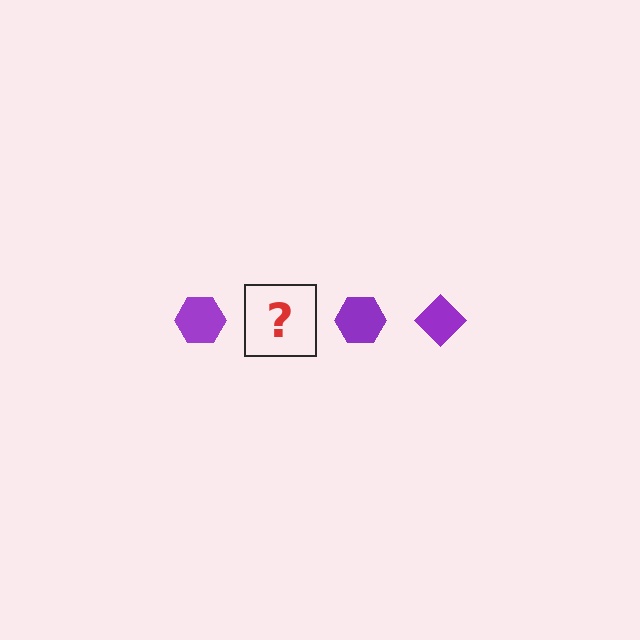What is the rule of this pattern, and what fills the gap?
The rule is that the pattern cycles through hexagon, diamond shapes in purple. The gap should be filled with a purple diamond.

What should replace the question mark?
The question mark should be replaced with a purple diamond.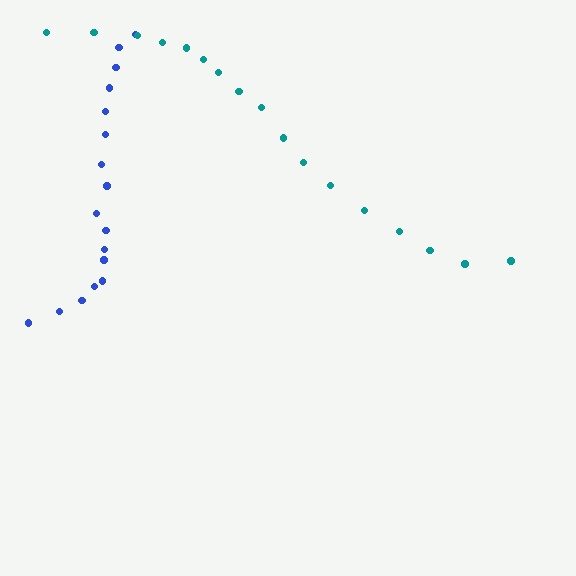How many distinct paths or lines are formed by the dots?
There are 2 distinct paths.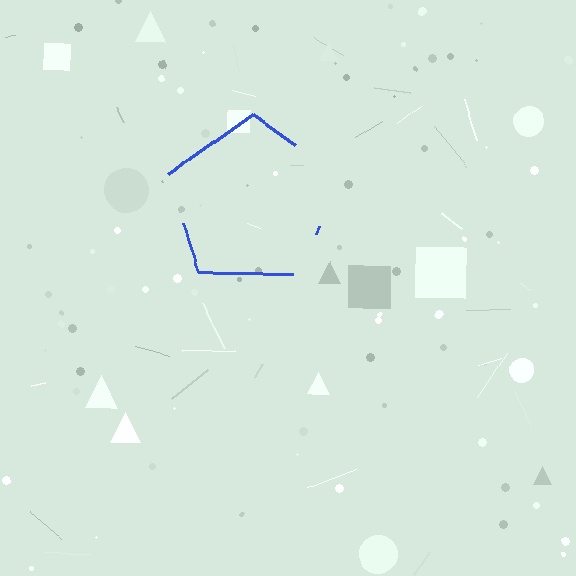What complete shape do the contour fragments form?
The contour fragments form a pentagon.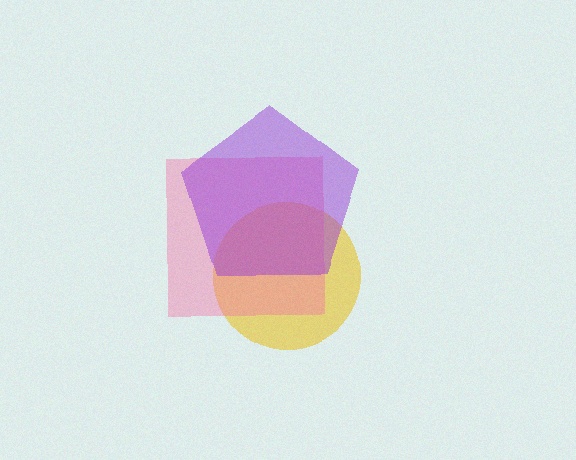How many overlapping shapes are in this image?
There are 3 overlapping shapes in the image.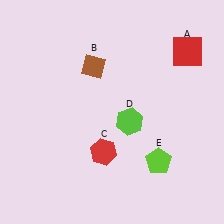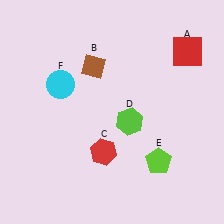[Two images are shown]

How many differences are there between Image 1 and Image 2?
There is 1 difference between the two images.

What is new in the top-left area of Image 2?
A cyan circle (F) was added in the top-left area of Image 2.